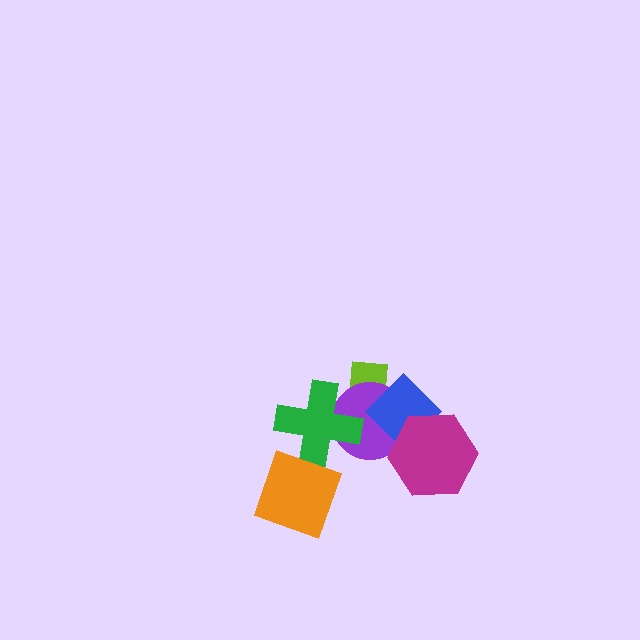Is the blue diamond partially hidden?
Yes, it is partially covered by another shape.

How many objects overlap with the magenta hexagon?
2 objects overlap with the magenta hexagon.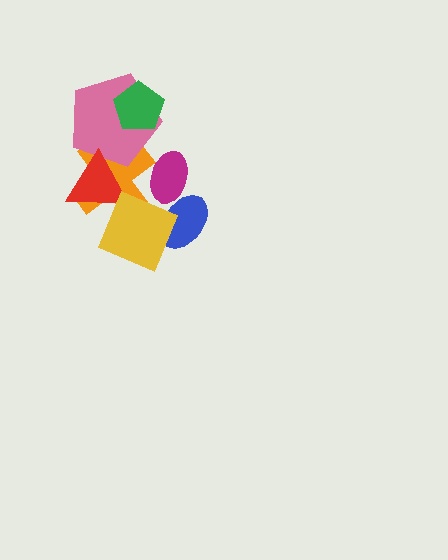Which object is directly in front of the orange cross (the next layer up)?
The pink pentagon is directly in front of the orange cross.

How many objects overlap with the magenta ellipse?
2 objects overlap with the magenta ellipse.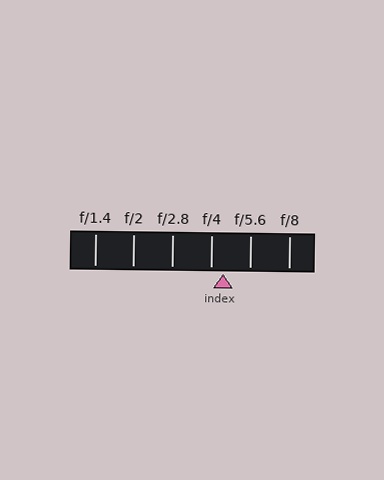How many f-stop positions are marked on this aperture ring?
There are 6 f-stop positions marked.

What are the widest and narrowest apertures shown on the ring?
The widest aperture shown is f/1.4 and the narrowest is f/8.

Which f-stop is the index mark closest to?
The index mark is closest to f/4.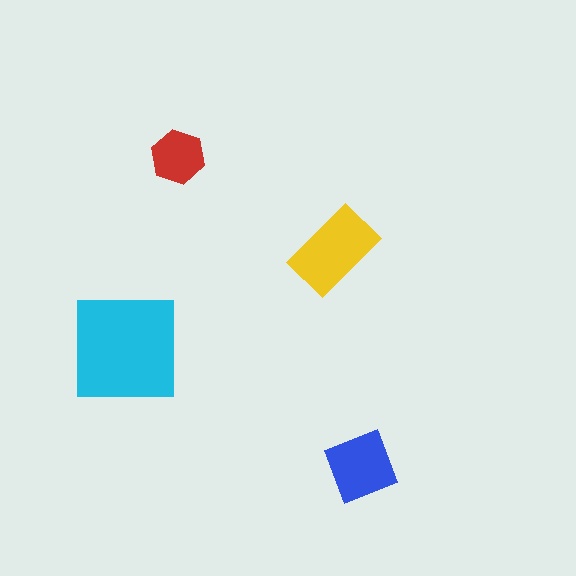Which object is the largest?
The cyan square.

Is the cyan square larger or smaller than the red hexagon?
Larger.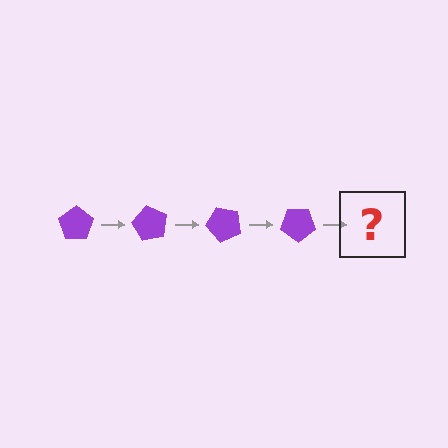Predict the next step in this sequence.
The next step is a purple pentagon rotated 240 degrees.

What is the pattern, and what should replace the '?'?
The pattern is that the pentagon rotates 60 degrees each step. The '?' should be a purple pentagon rotated 240 degrees.